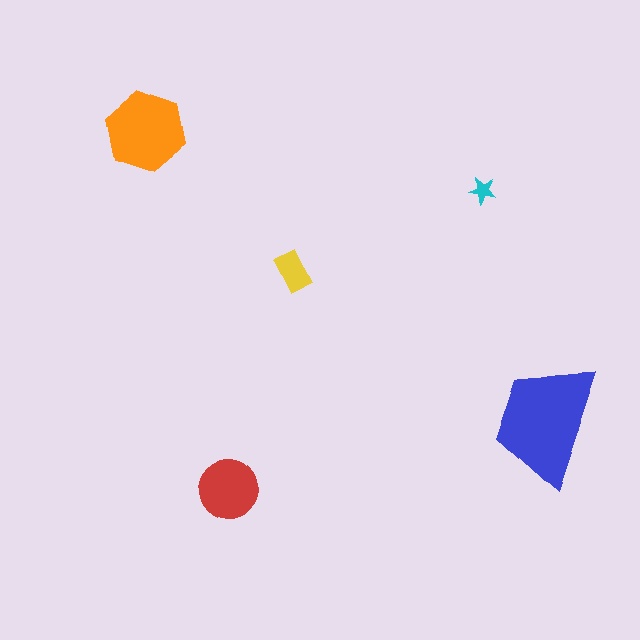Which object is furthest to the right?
The blue trapezoid is rightmost.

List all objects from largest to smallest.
The blue trapezoid, the orange hexagon, the red circle, the yellow rectangle, the cyan star.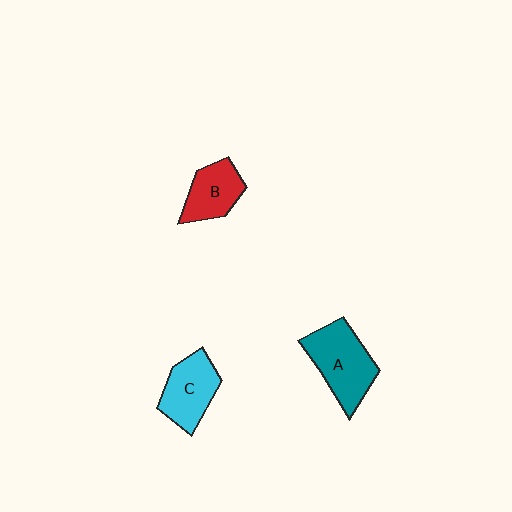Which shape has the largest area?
Shape A (teal).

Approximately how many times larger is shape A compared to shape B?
Approximately 1.5 times.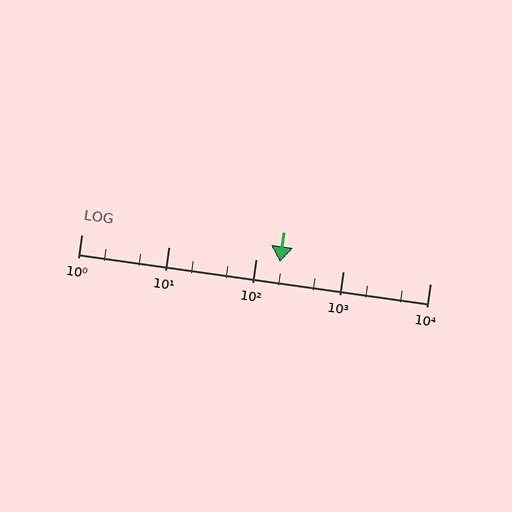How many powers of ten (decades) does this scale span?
The scale spans 4 decades, from 1 to 10000.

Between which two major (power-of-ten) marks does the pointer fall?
The pointer is between 100 and 1000.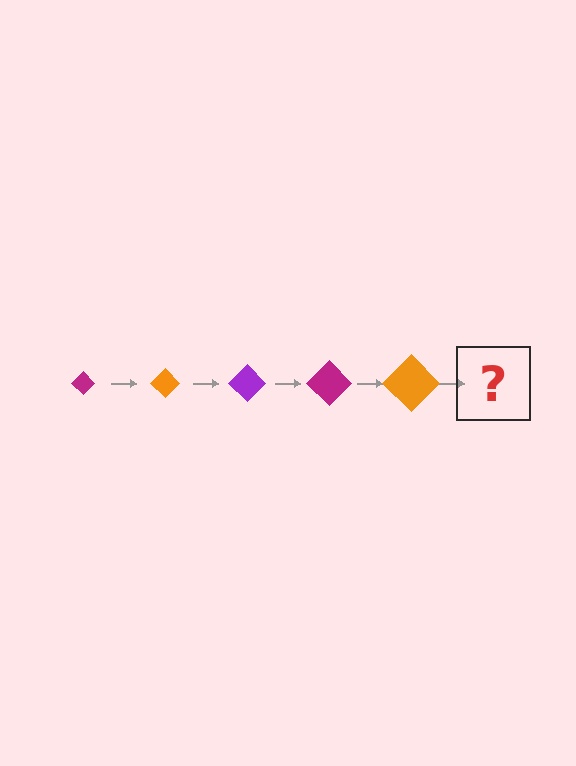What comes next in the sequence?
The next element should be a purple diamond, larger than the previous one.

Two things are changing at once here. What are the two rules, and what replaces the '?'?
The two rules are that the diamond grows larger each step and the color cycles through magenta, orange, and purple. The '?' should be a purple diamond, larger than the previous one.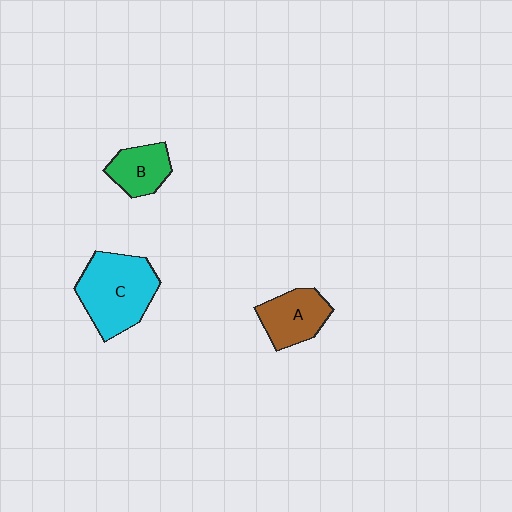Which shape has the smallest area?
Shape B (green).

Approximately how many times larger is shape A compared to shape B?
Approximately 1.2 times.